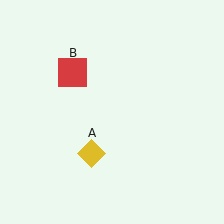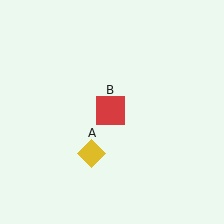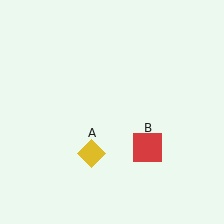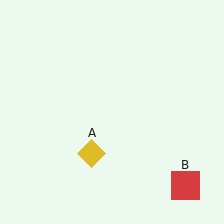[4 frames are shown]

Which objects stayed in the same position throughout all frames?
Yellow diamond (object A) remained stationary.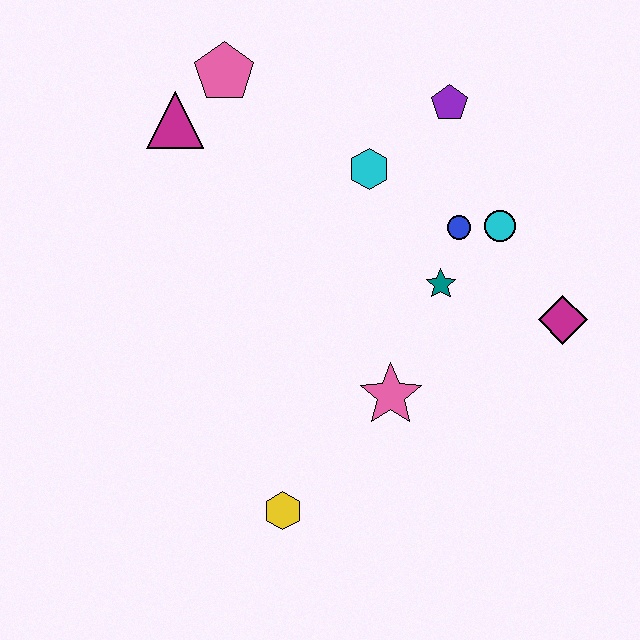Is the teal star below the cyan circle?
Yes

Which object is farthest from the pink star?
The pink pentagon is farthest from the pink star.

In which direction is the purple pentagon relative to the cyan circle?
The purple pentagon is above the cyan circle.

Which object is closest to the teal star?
The blue circle is closest to the teal star.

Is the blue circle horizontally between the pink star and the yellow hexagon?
No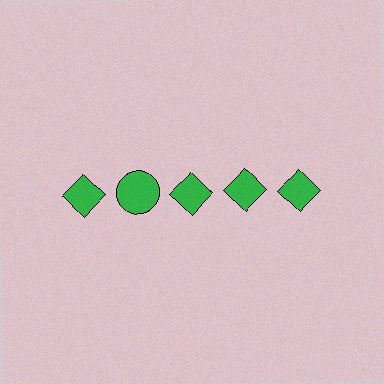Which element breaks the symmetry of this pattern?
The green circle in the top row, second from left column breaks the symmetry. All other shapes are green diamonds.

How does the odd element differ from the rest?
It has a different shape: circle instead of diamond.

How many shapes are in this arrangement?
There are 5 shapes arranged in a grid pattern.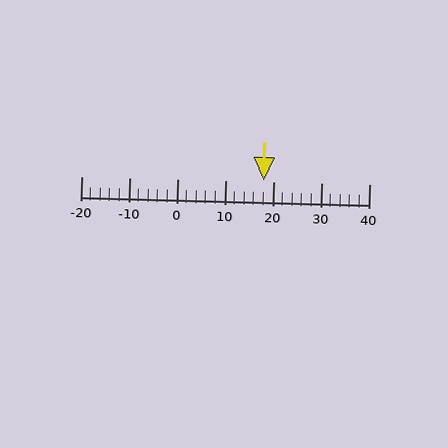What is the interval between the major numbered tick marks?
The major tick marks are spaced 10 units apart.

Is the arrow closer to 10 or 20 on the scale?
The arrow is closer to 20.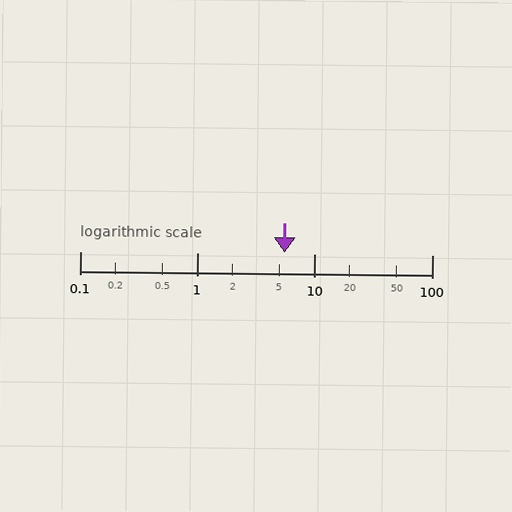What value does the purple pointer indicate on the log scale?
The pointer indicates approximately 5.5.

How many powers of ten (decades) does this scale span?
The scale spans 3 decades, from 0.1 to 100.